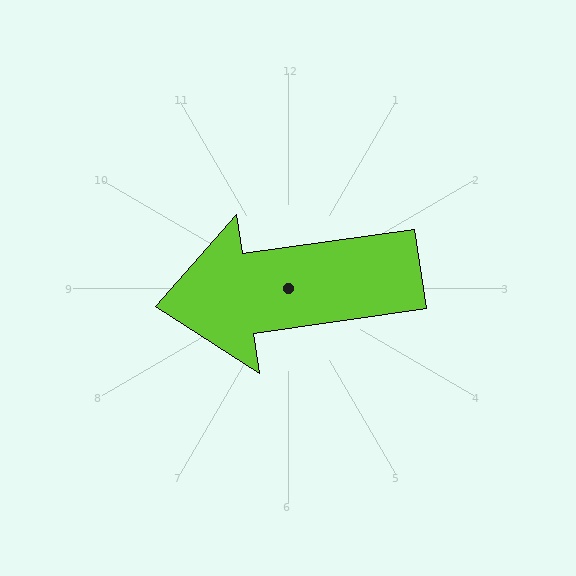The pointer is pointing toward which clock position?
Roughly 9 o'clock.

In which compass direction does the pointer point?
West.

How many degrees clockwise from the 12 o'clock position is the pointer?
Approximately 262 degrees.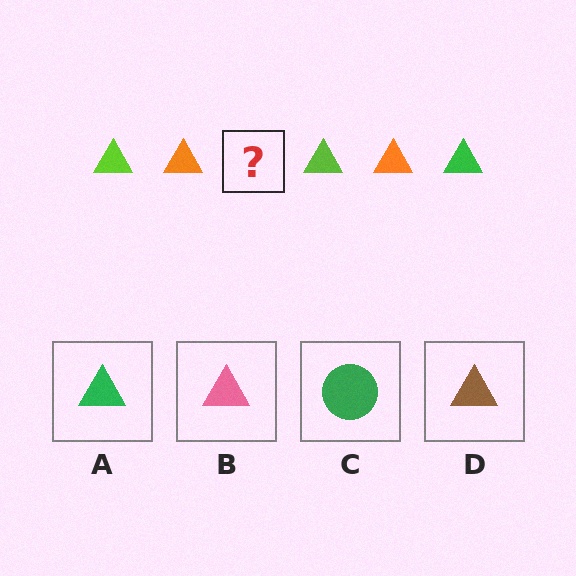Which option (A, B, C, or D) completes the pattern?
A.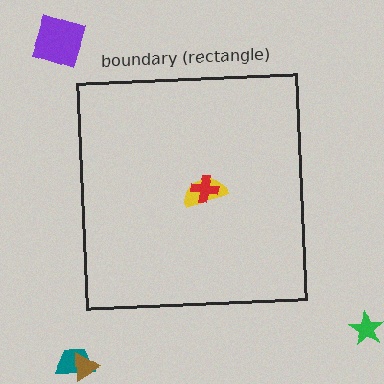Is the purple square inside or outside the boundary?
Outside.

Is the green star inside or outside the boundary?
Outside.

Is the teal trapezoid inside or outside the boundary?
Outside.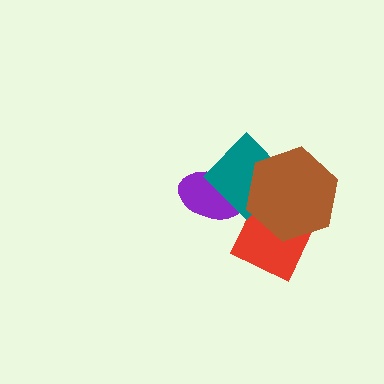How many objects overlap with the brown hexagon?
2 objects overlap with the brown hexagon.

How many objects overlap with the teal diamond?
3 objects overlap with the teal diamond.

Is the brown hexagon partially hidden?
No, no other shape covers it.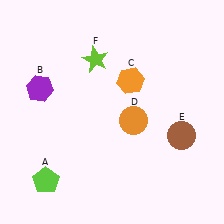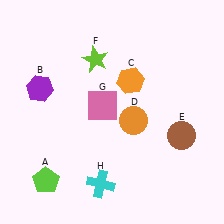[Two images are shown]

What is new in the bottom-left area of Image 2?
A cyan cross (H) was added in the bottom-left area of Image 2.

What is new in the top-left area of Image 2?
A pink square (G) was added in the top-left area of Image 2.